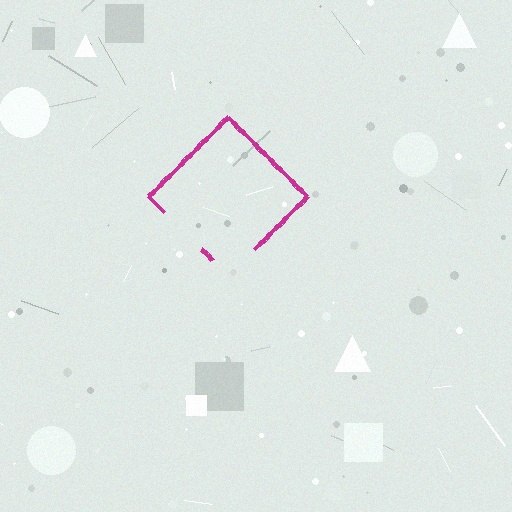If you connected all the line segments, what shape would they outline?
They would outline a diamond.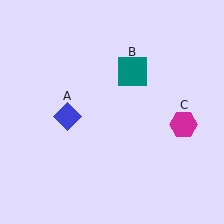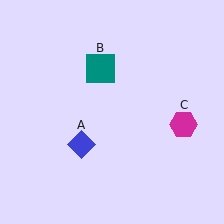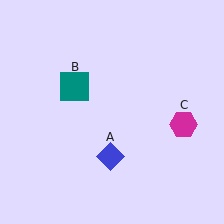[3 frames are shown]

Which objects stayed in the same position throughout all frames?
Magenta hexagon (object C) remained stationary.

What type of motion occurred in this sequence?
The blue diamond (object A), teal square (object B) rotated counterclockwise around the center of the scene.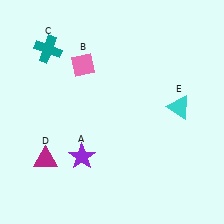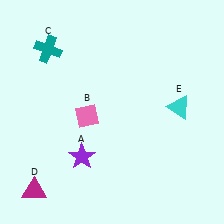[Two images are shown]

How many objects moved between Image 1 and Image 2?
2 objects moved between the two images.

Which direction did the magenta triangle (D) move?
The magenta triangle (D) moved down.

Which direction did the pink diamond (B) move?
The pink diamond (B) moved down.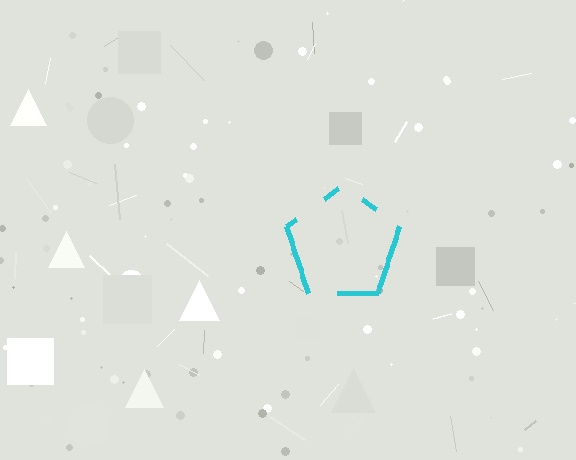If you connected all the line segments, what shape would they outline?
They would outline a pentagon.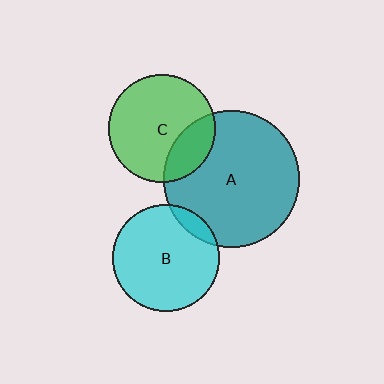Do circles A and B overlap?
Yes.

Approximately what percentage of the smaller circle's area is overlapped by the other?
Approximately 10%.